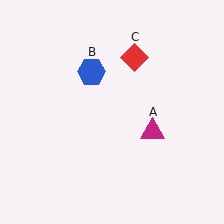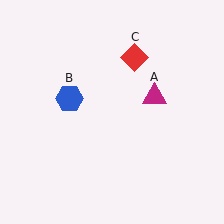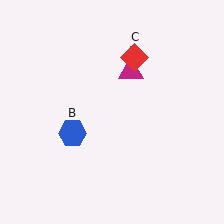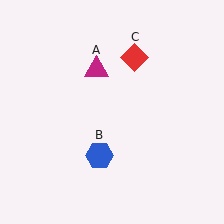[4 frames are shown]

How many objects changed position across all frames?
2 objects changed position: magenta triangle (object A), blue hexagon (object B).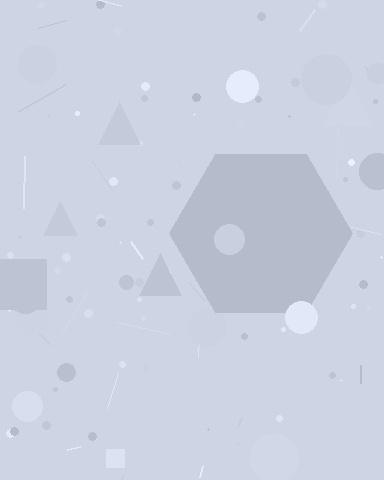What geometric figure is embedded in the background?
A hexagon is embedded in the background.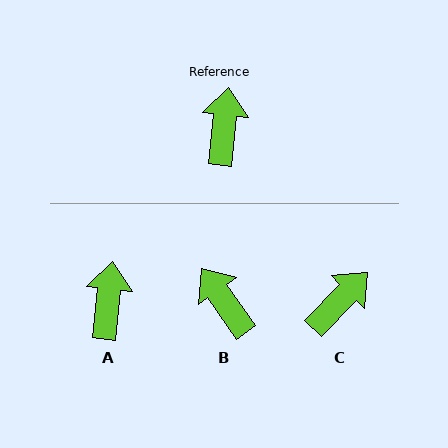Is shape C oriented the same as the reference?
No, it is off by about 38 degrees.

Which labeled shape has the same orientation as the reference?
A.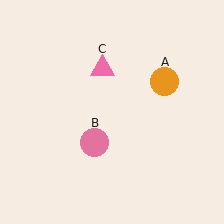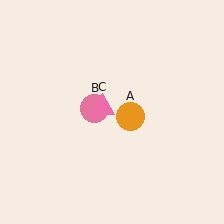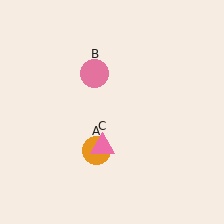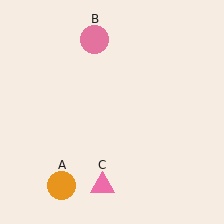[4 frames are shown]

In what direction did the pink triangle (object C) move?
The pink triangle (object C) moved down.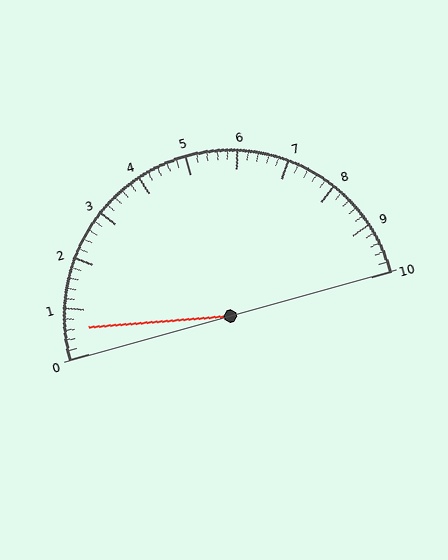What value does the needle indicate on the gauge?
The needle indicates approximately 0.6.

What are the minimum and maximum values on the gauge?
The gauge ranges from 0 to 10.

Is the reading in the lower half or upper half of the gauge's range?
The reading is in the lower half of the range (0 to 10).